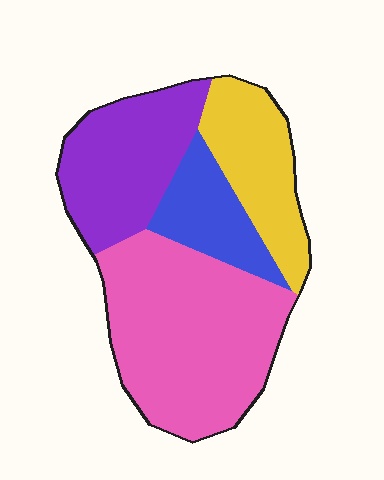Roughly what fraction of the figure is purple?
Purple covers around 25% of the figure.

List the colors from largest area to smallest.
From largest to smallest: pink, purple, yellow, blue.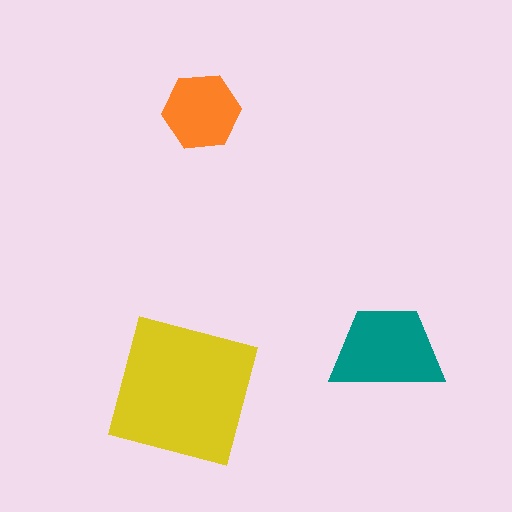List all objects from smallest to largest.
The orange hexagon, the teal trapezoid, the yellow square.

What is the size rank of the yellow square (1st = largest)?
1st.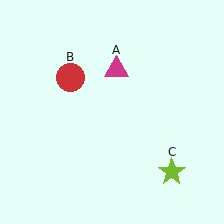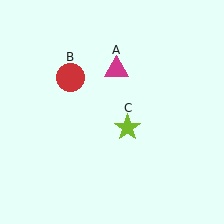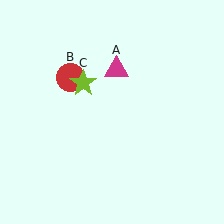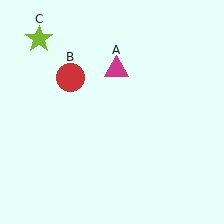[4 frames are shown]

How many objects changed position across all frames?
1 object changed position: lime star (object C).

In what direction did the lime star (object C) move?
The lime star (object C) moved up and to the left.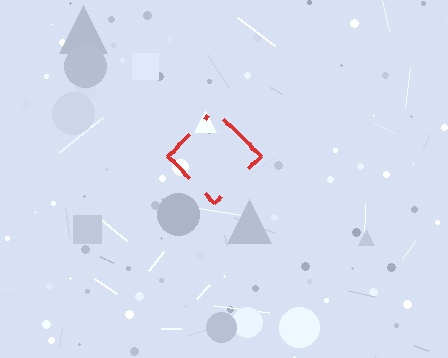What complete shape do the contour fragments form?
The contour fragments form a diamond.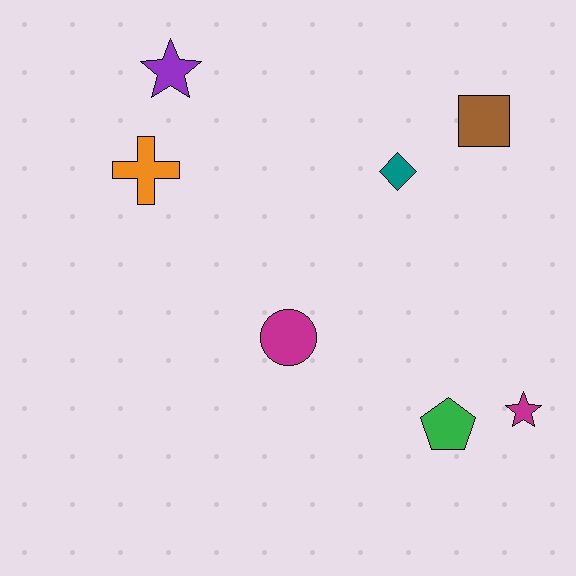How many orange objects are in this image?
There is 1 orange object.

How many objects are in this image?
There are 7 objects.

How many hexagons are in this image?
There are no hexagons.